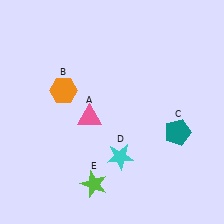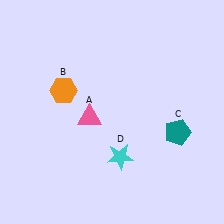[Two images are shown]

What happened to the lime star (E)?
The lime star (E) was removed in Image 2. It was in the bottom-left area of Image 1.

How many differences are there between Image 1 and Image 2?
There is 1 difference between the two images.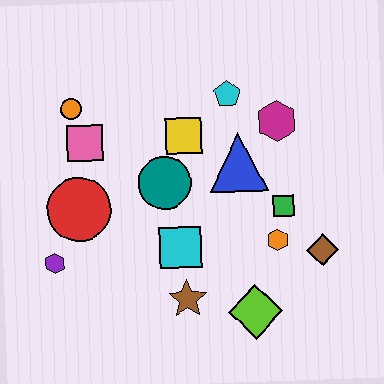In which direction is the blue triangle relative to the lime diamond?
The blue triangle is above the lime diamond.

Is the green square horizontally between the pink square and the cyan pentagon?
No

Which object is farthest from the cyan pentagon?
The purple hexagon is farthest from the cyan pentagon.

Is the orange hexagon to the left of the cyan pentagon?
No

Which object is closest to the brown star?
The cyan square is closest to the brown star.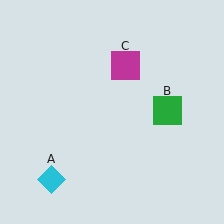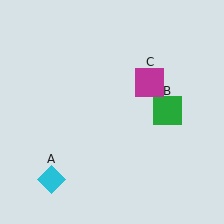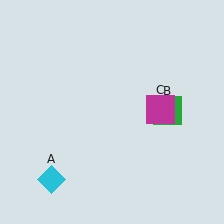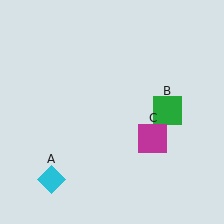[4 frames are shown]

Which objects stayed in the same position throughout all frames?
Cyan diamond (object A) and green square (object B) remained stationary.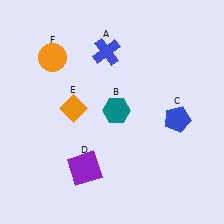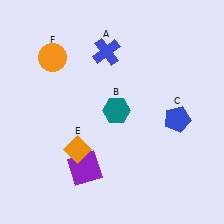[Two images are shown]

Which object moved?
The orange diamond (E) moved down.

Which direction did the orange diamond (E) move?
The orange diamond (E) moved down.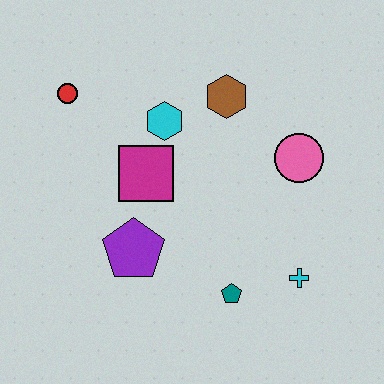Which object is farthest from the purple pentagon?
The pink circle is farthest from the purple pentagon.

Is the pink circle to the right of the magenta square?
Yes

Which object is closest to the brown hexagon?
The cyan hexagon is closest to the brown hexagon.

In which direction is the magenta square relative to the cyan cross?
The magenta square is to the left of the cyan cross.